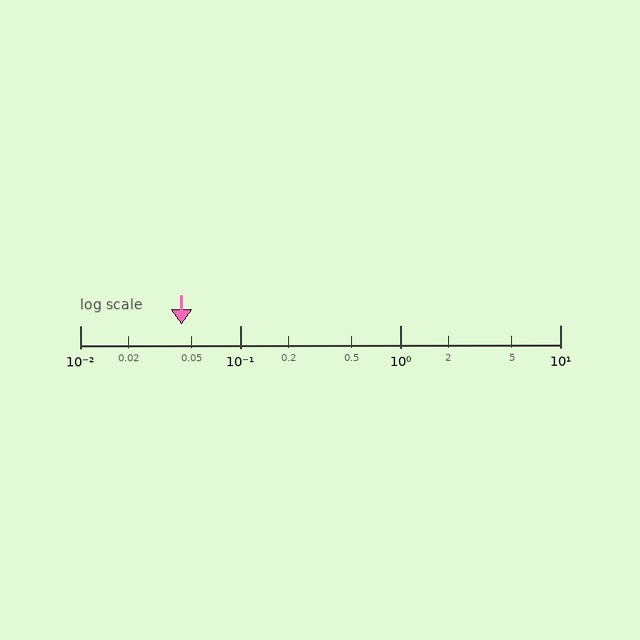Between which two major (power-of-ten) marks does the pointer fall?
The pointer is between 0.01 and 0.1.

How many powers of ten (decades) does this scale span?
The scale spans 3 decades, from 0.01 to 10.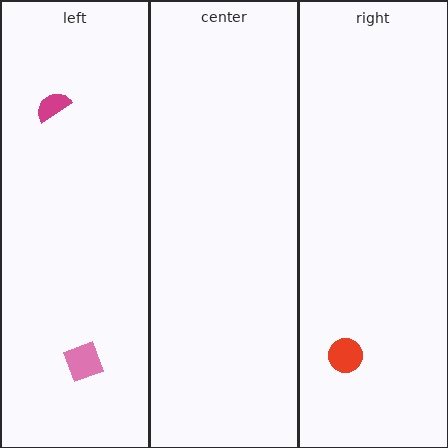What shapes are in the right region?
The red circle.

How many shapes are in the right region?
1.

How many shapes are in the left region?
2.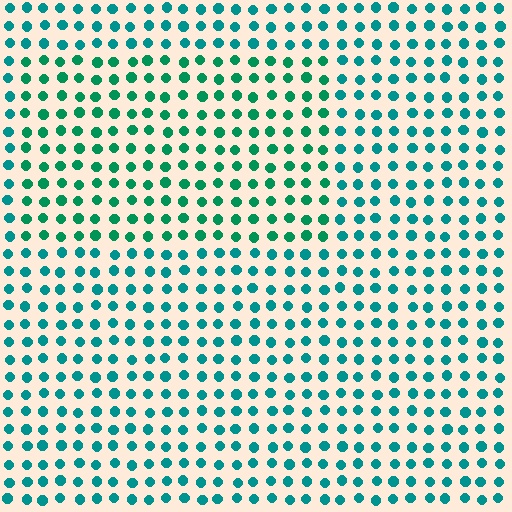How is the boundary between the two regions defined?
The boundary is defined purely by a slight shift in hue (about 24 degrees). Spacing, size, and orientation are identical on both sides.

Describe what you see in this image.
The image is filled with small teal elements in a uniform arrangement. A rectangle-shaped region is visible where the elements are tinted to a slightly different hue, forming a subtle color boundary.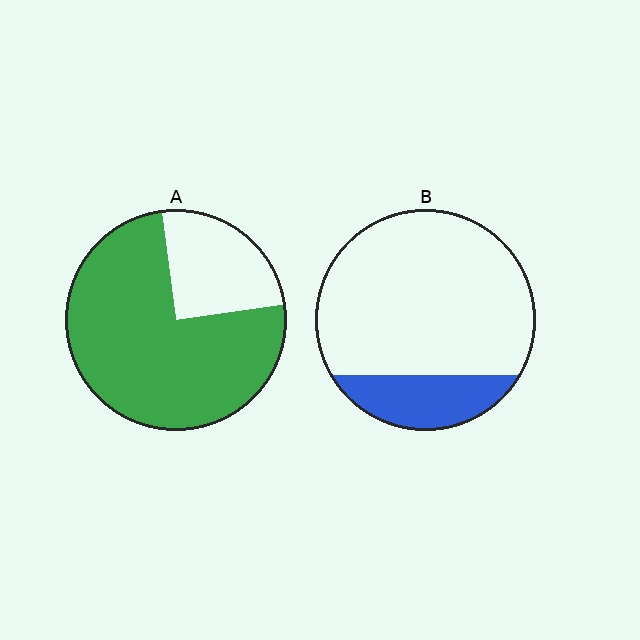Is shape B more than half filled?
No.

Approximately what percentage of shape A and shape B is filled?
A is approximately 75% and B is approximately 20%.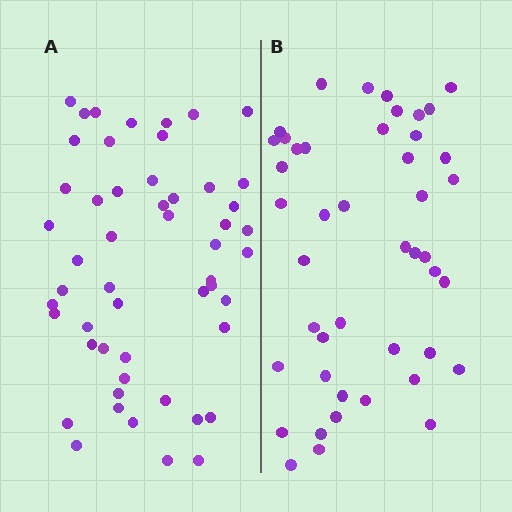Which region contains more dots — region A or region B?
Region A (the left region) has more dots.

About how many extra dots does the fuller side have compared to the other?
Region A has roughly 8 or so more dots than region B.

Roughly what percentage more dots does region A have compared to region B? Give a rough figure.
About 15% more.